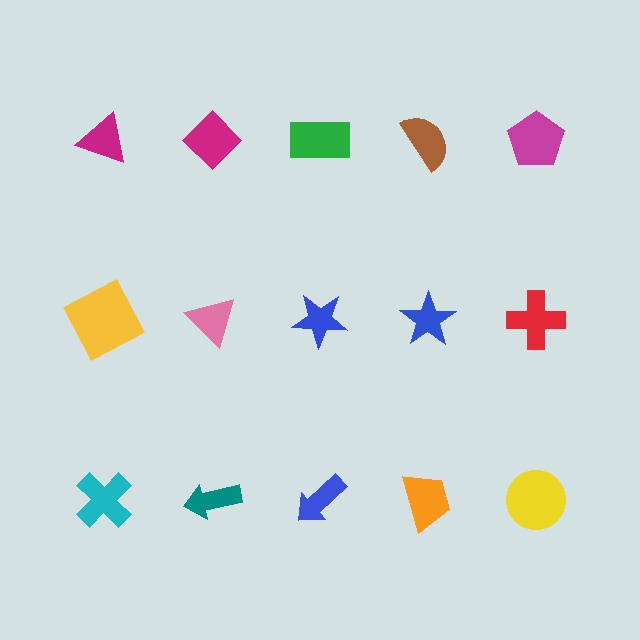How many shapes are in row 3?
5 shapes.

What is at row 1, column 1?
A magenta triangle.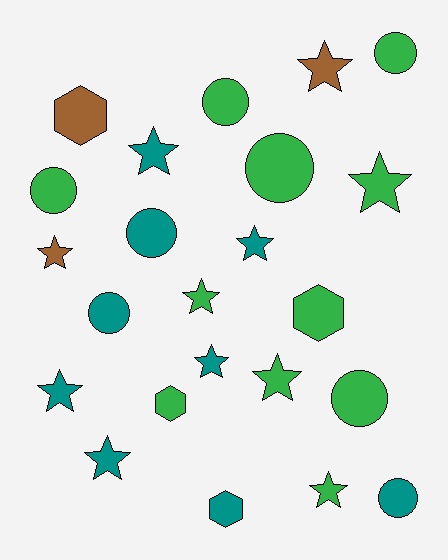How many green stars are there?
There are 4 green stars.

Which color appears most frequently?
Green, with 11 objects.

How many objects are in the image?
There are 23 objects.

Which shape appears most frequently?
Star, with 11 objects.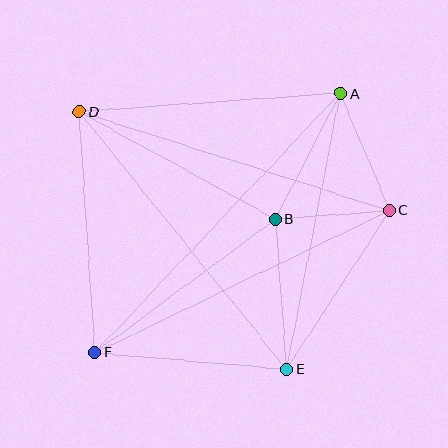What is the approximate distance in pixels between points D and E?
The distance between D and E is approximately 330 pixels.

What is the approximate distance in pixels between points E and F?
The distance between E and F is approximately 192 pixels.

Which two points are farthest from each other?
Points A and F are farthest from each other.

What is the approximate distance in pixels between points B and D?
The distance between B and D is approximately 223 pixels.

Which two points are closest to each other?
Points B and C are closest to each other.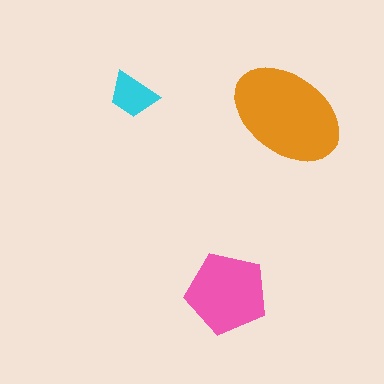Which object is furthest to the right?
The orange ellipse is rightmost.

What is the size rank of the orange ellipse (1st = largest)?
1st.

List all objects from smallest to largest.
The cyan trapezoid, the pink pentagon, the orange ellipse.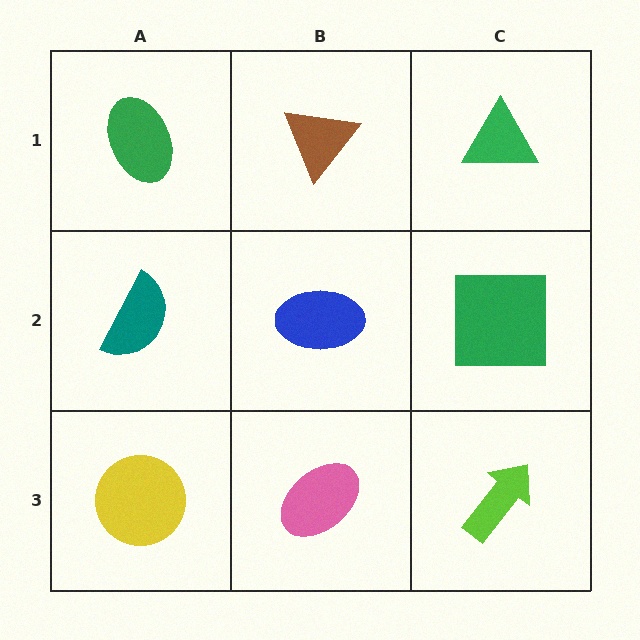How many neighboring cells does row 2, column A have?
3.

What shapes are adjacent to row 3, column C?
A green square (row 2, column C), a pink ellipse (row 3, column B).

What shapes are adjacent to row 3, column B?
A blue ellipse (row 2, column B), a yellow circle (row 3, column A), a lime arrow (row 3, column C).